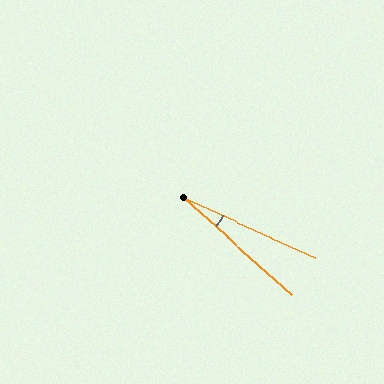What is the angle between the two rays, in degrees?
Approximately 17 degrees.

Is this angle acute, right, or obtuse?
It is acute.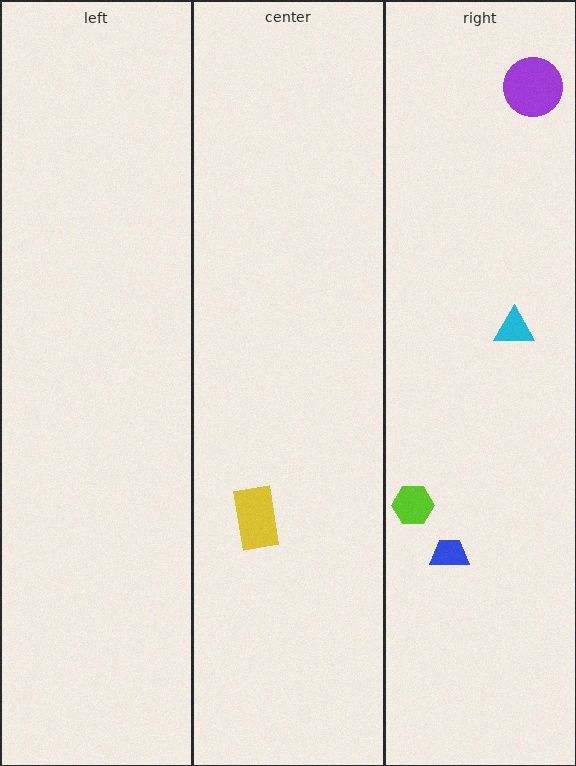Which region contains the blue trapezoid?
The right region.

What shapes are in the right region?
The cyan triangle, the purple circle, the blue trapezoid, the lime hexagon.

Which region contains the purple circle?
The right region.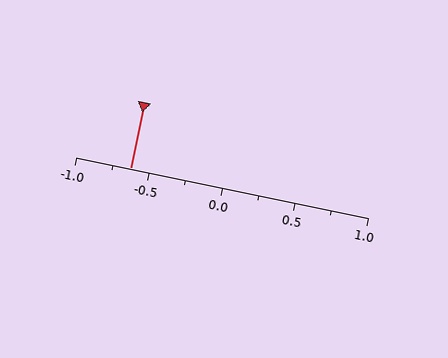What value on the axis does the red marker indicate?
The marker indicates approximately -0.62.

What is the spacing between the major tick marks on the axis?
The major ticks are spaced 0.5 apart.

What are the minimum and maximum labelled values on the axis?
The axis runs from -1.0 to 1.0.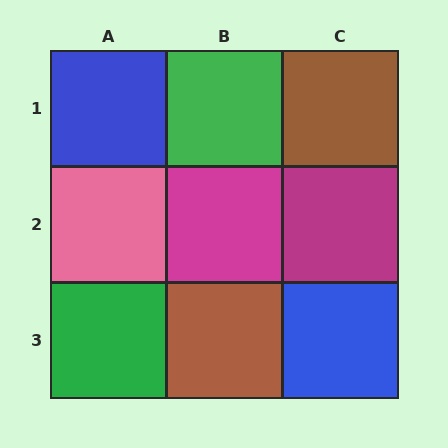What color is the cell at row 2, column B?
Magenta.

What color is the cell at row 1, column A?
Blue.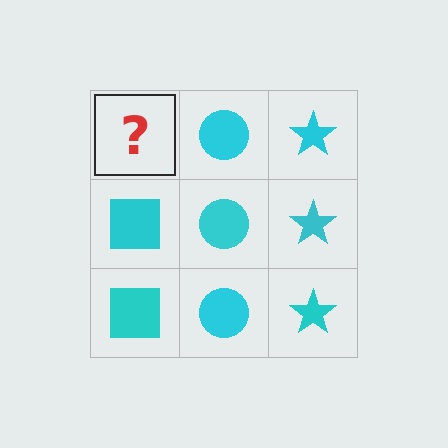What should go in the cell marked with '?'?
The missing cell should contain a cyan square.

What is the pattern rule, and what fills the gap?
The rule is that each column has a consistent shape. The gap should be filled with a cyan square.